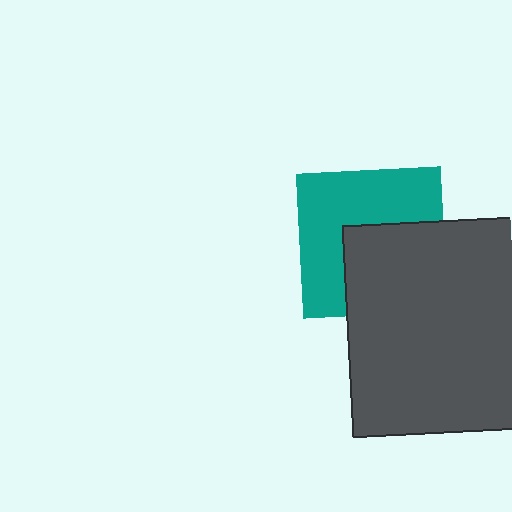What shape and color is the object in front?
The object in front is a dark gray square.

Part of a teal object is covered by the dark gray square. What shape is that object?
It is a square.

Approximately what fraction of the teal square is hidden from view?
Roughly 44% of the teal square is hidden behind the dark gray square.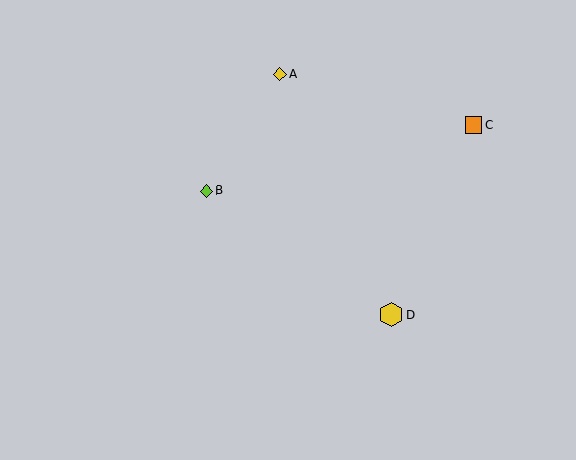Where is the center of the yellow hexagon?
The center of the yellow hexagon is at (391, 315).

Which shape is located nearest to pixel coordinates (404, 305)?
The yellow hexagon (labeled D) at (391, 315) is nearest to that location.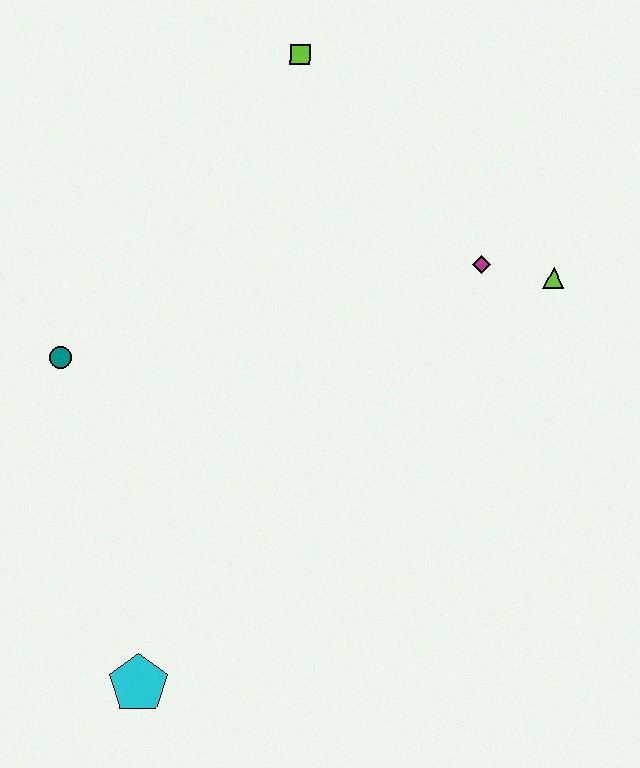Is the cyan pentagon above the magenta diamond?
No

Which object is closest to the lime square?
The magenta diamond is closest to the lime square.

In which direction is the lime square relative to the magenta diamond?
The lime square is above the magenta diamond.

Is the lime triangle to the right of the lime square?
Yes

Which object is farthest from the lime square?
The cyan pentagon is farthest from the lime square.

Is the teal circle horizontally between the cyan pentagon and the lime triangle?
No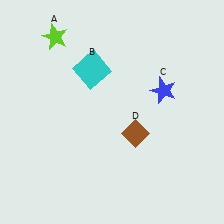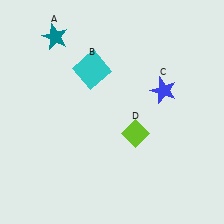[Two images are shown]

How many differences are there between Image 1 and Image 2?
There are 2 differences between the two images.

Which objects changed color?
A changed from lime to teal. D changed from brown to lime.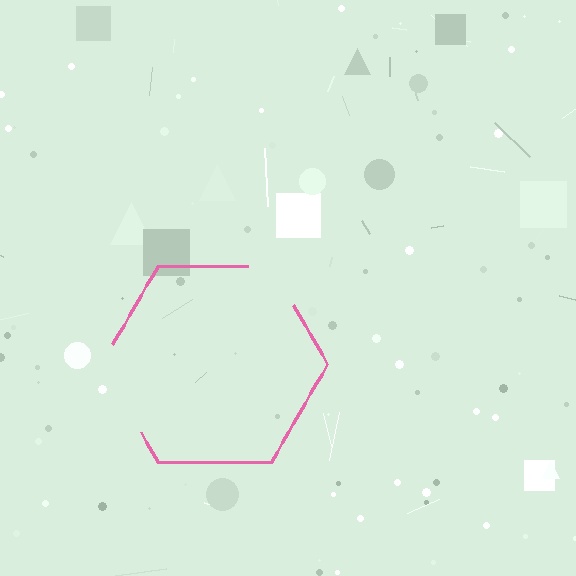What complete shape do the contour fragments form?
The contour fragments form a hexagon.